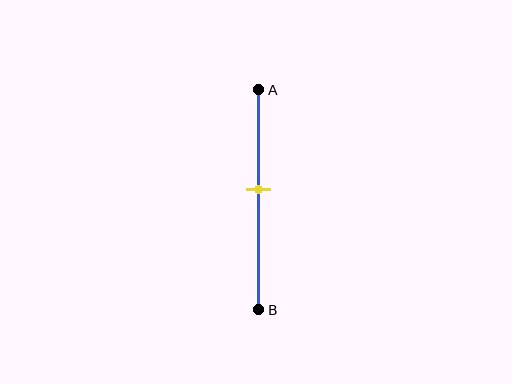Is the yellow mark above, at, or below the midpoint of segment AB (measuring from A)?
The yellow mark is above the midpoint of segment AB.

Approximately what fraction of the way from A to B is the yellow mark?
The yellow mark is approximately 45% of the way from A to B.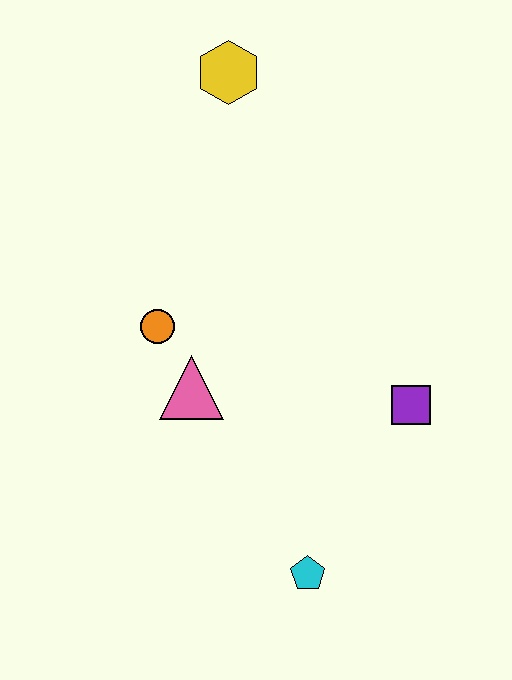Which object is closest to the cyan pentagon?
The purple square is closest to the cyan pentagon.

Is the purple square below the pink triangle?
Yes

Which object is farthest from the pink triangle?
The yellow hexagon is farthest from the pink triangle.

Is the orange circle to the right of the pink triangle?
No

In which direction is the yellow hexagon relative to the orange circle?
The yellow hexagon is above the orange circle.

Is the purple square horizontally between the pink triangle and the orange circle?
No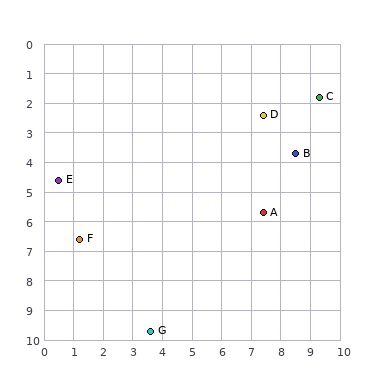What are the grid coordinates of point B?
Point B is at approximately (8.5, 3.7).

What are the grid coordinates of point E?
Point E is at approximately (0.5, 4.6).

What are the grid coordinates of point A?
Point A is at approximately (7.4, 5.7).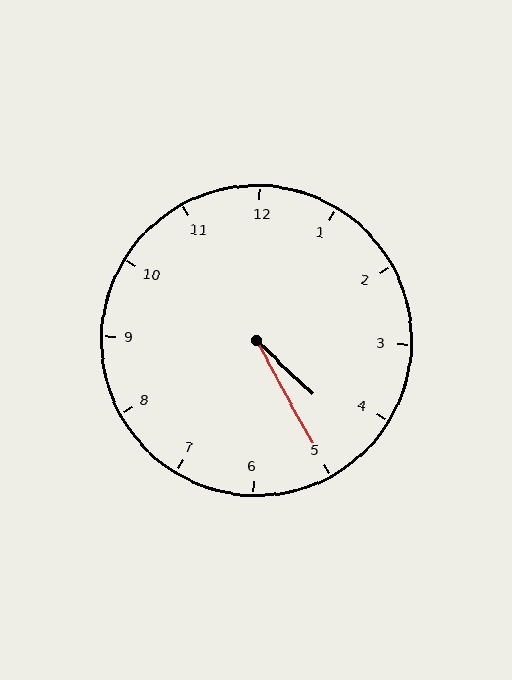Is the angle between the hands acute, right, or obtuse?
It is acute.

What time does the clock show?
4:25.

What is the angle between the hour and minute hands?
Approximately 18 degrees.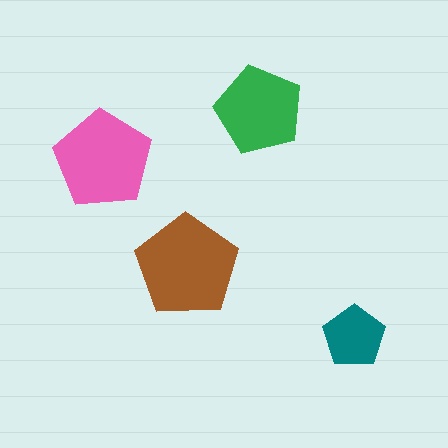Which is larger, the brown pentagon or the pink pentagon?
The brown one.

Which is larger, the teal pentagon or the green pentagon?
The green one.